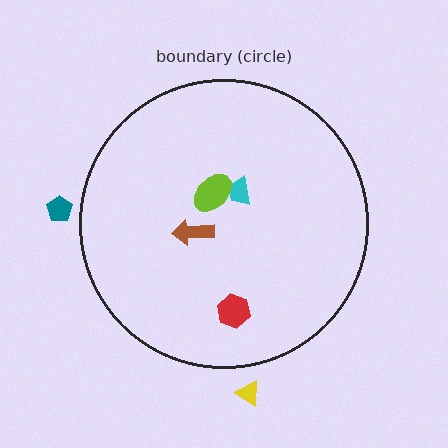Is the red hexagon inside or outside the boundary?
Inside.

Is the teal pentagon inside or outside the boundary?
Outside.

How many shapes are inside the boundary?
4 inside, 2 outside.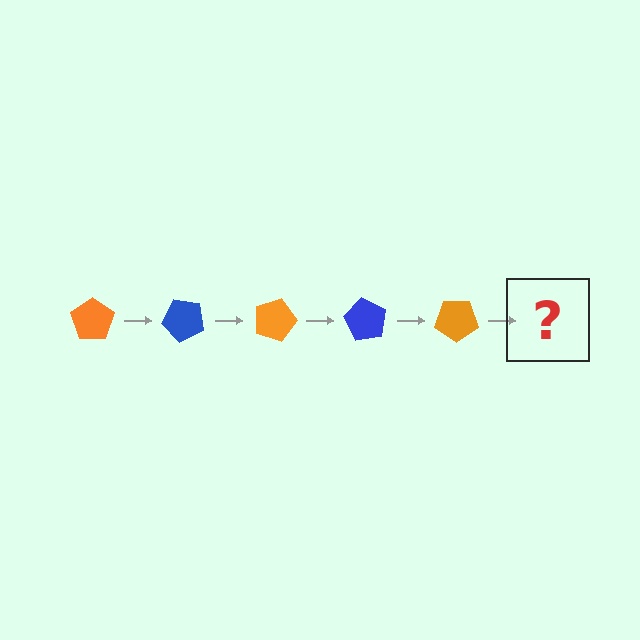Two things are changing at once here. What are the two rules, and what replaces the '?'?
The two rules are that it rotates 45 degrees each step and the color cycles through orange and blue. The '?' should be a blue pentagon, rotated 225 degrees from the start.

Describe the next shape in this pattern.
It should be a blue pentagon, rotated 225 degrees from the start.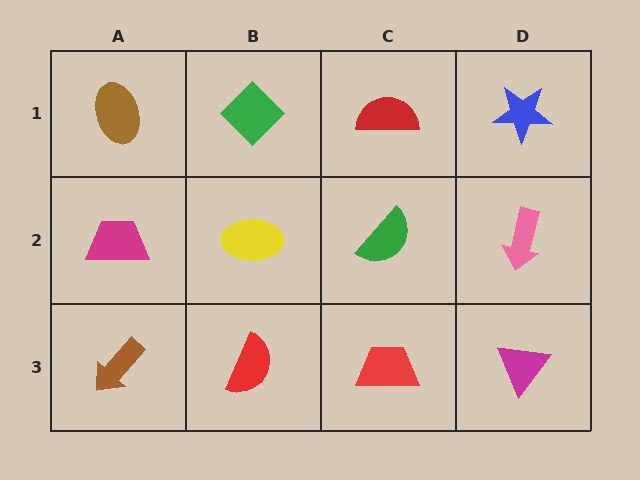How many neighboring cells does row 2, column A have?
3.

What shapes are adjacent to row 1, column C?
A green semicircle (row 2, column C), a green diamond (row 1, column B), a blue star (row 1, column D).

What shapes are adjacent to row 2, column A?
A brown ellipse (row 1, column A), a brown arrow (row 3, column A), a yellow ellipse (row 2, column B).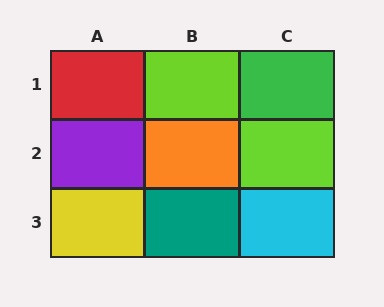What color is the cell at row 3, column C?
Cyan.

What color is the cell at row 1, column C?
Green.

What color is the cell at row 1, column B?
Lime.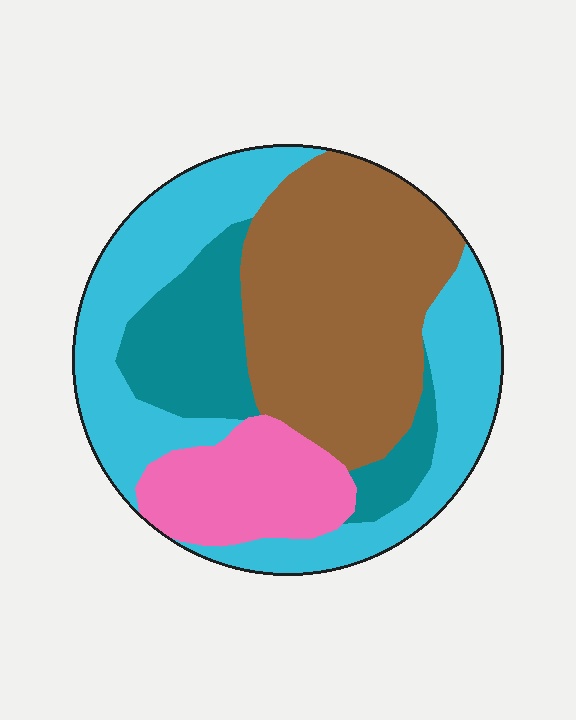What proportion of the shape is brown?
Brown takes up about one third (1/3) of the shape.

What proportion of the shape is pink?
Pink covers 14% of the shape.